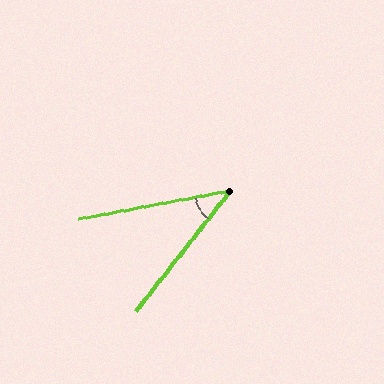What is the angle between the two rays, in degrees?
Approximately 42 degrees.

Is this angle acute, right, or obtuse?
It is acute.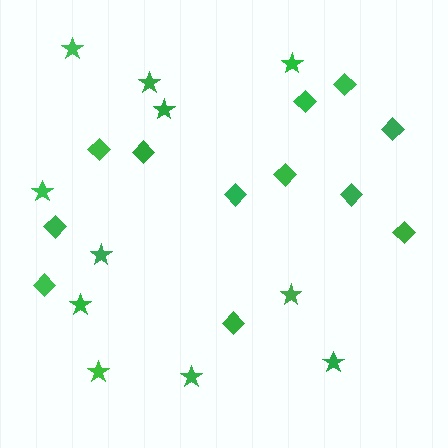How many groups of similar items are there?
There are 2 groups: one group of stars (11) and one group of diamonds (12).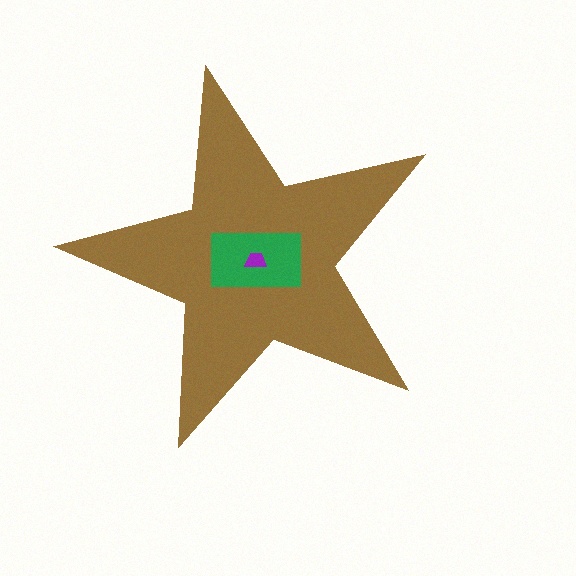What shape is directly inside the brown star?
The green rectangle.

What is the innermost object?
The purple trapezoid.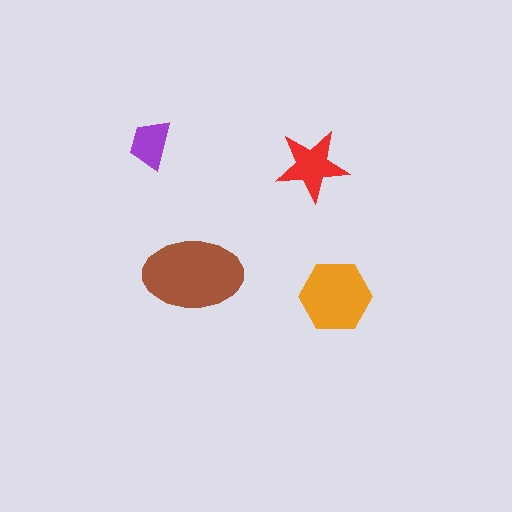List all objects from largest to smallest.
The brown ellipse, the orange hexagon, the red star, the purple trapezoid.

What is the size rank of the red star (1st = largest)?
3rd.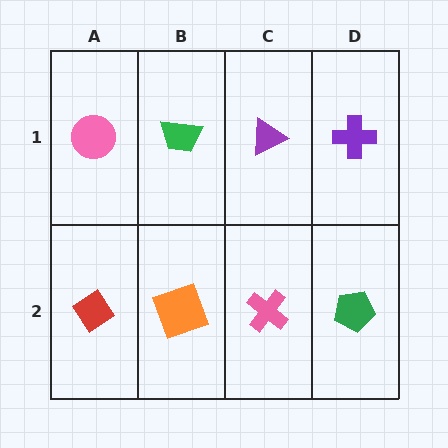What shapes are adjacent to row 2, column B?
A green trapezoid (row 1, column B), a red diamond (row 2, column A), a pink cross (row 2, column C).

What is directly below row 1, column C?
A pink cross.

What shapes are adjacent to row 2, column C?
A purple triangle (row 1, column C), an orange square (row 2, column B), a green pentagon (row 2, column D).